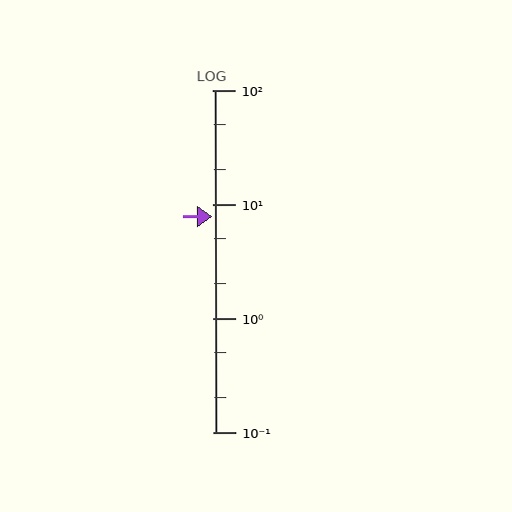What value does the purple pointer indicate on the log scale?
The pointer indicates approximately 7.7.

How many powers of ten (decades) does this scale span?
The scale spans 3 decades, from 0.1 to 100.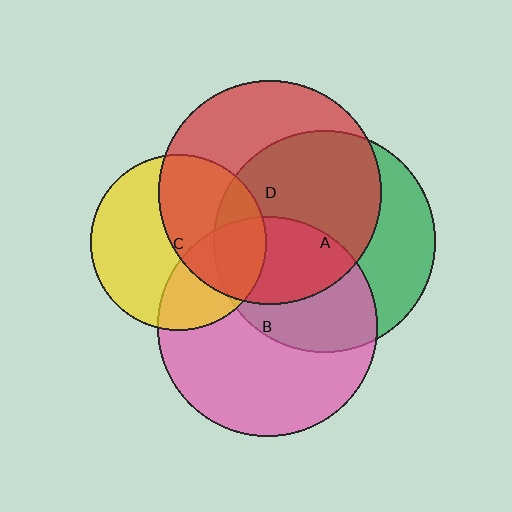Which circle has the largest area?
Circle D (red).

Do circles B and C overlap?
Yes.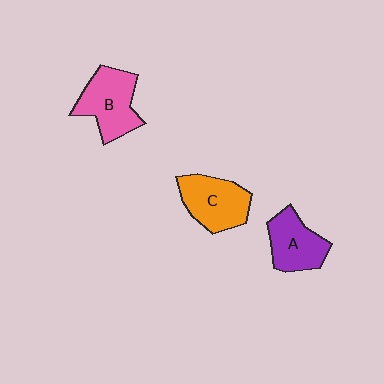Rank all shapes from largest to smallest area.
From largest to smallest: B (pink), C (orange), A (purple).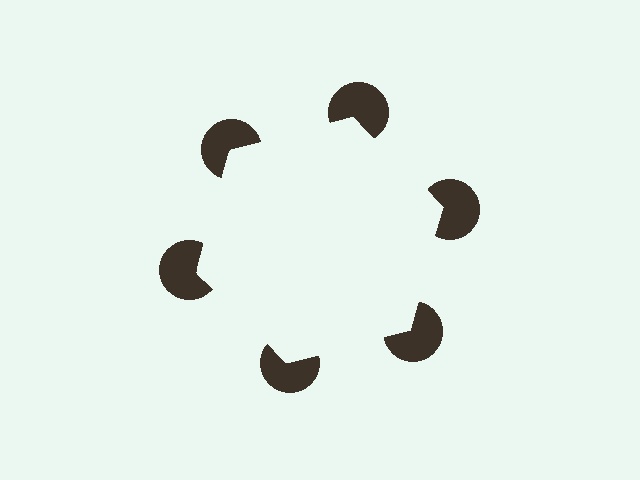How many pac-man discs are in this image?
There are 6 — one at each vertex of the illusory hexagon.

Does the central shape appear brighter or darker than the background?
It typically appears slightly brighter than the background, even though no actual brightness change is drawn.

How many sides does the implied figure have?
6 sides.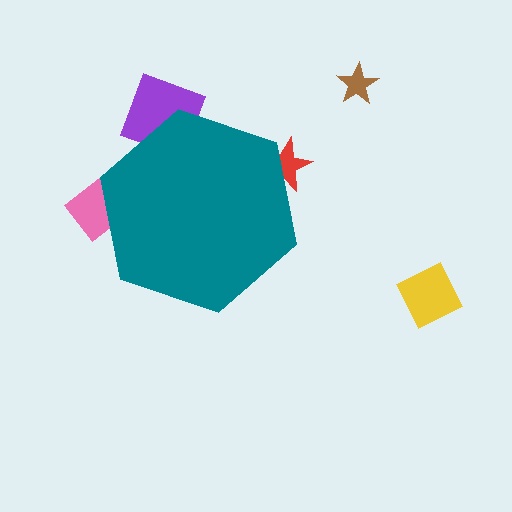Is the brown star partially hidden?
No, the brown star is fully visible.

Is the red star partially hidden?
Yes, the red star is partially hidden behind the teal hexagon.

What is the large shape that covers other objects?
A teal hexagon.